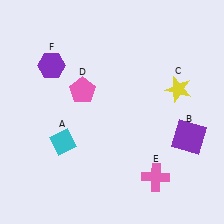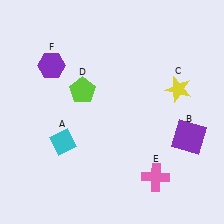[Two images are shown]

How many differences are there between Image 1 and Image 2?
There is 1 difference between the two images.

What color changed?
The pentagon (D) changed from pink in Image 1 to lime in Image 2.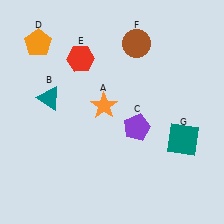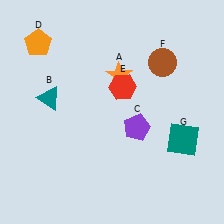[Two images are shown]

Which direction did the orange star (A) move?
The orange star (A) moved up.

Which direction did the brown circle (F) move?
The brown circle (F) moved right.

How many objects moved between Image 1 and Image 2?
3 objects moved between the two images.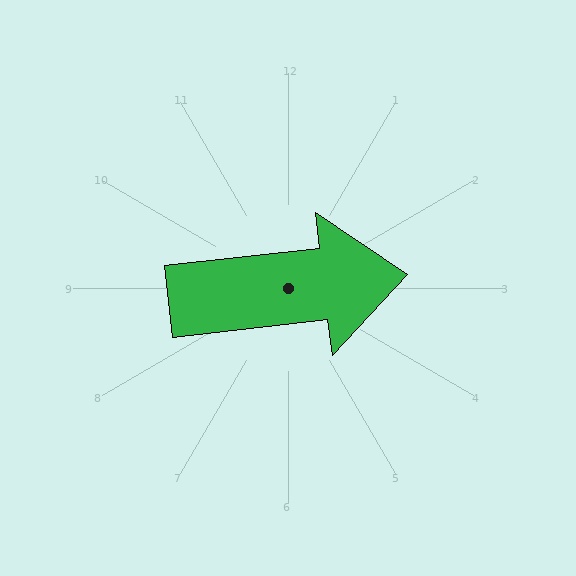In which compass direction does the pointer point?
East.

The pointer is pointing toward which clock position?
Roughly 3 o'clock.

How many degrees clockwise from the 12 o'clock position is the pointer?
Approximately 83 degrees.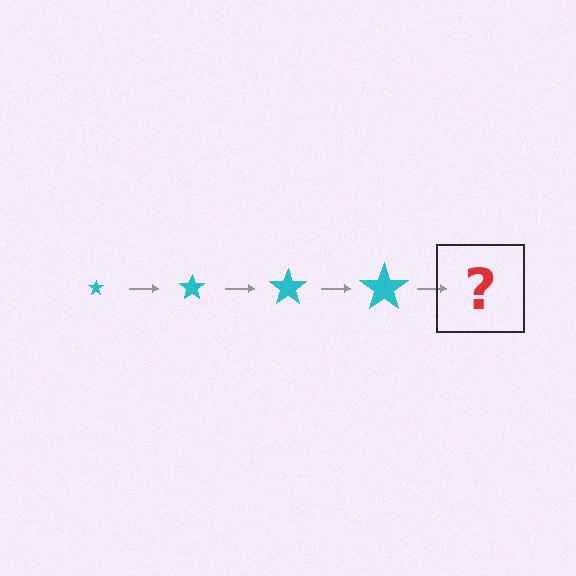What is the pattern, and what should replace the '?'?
The pattern is that the star gets progressively larger each step. The '?' should be a cyan star, larger than the previous one.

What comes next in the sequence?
The next element should be a cyan star, larger than the previous one.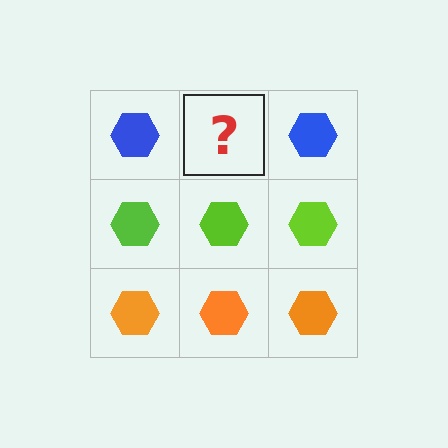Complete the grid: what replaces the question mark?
The question mark should be replaced with a blue hexagon.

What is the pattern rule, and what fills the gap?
The rule is that each row has a consistent color. The gap should be filled with a blue hexagon.